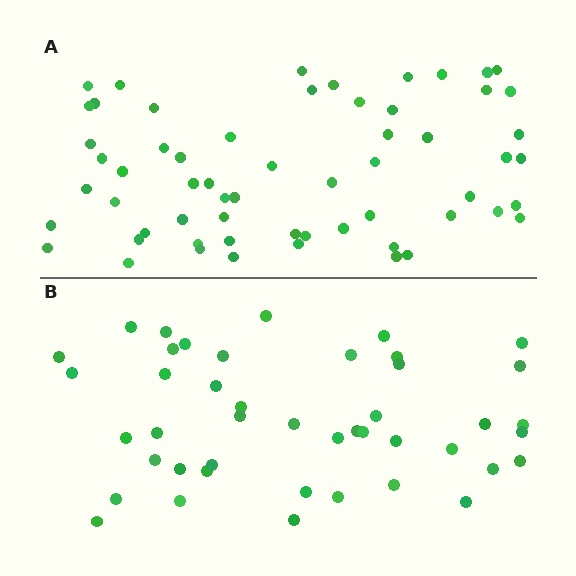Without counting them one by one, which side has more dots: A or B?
Region A (the top region) has more dots.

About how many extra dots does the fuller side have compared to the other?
Region A has approximately 15 more dots than region B.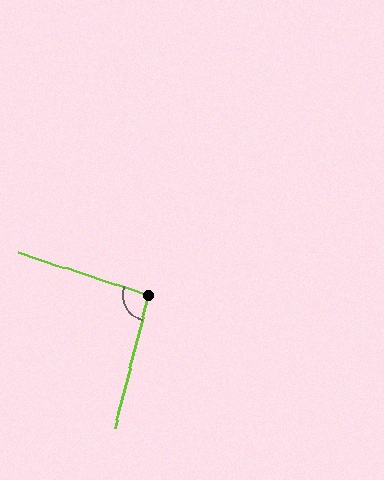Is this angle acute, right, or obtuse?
It is approximately a right angle.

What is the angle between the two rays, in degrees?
Approximately 94 degrees.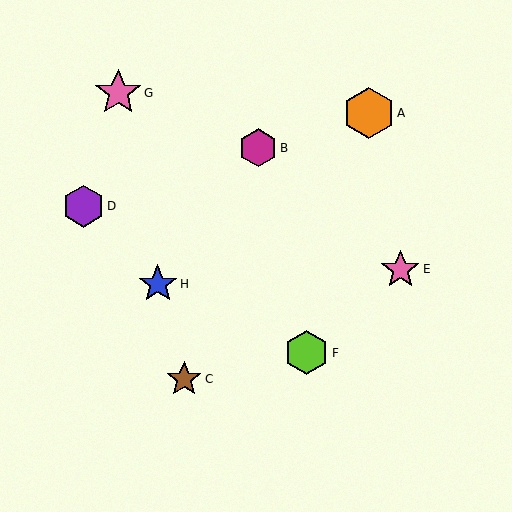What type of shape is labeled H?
Shape H is a blue star.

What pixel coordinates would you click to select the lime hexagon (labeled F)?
Click at (307, 353) to select the lime hexagon F.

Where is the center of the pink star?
The center of the pink star is at (118, 93).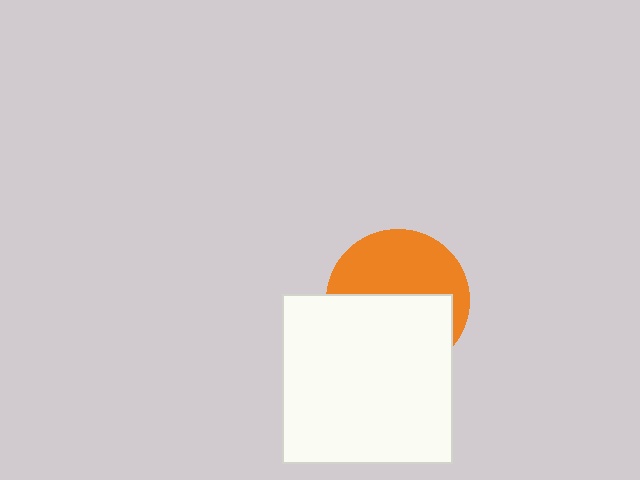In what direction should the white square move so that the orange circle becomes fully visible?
The white square should move down. That is the shortest direction to clear the overlap and leave the orange circle fully visible.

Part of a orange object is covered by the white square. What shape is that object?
It is a circle.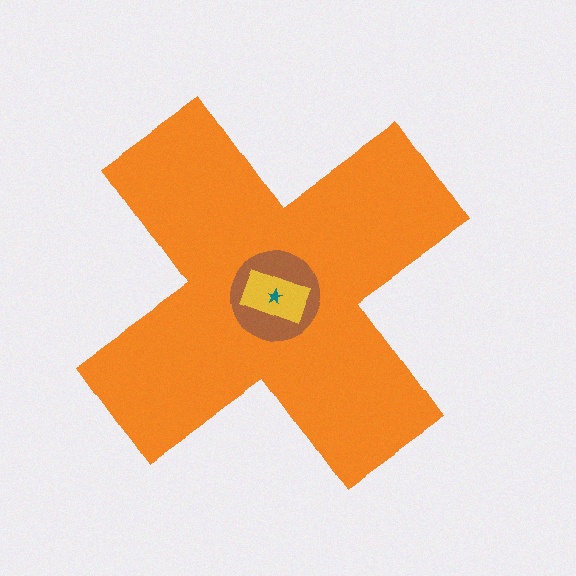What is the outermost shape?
The orange cross.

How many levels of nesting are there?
4.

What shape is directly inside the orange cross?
The brown circle.